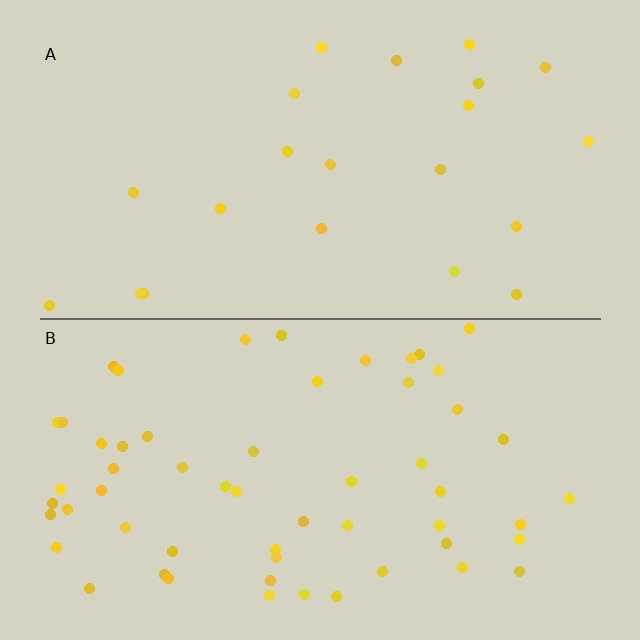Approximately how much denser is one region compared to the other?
Approximately 2.6× — region B over region A.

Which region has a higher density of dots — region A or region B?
B (the bottom).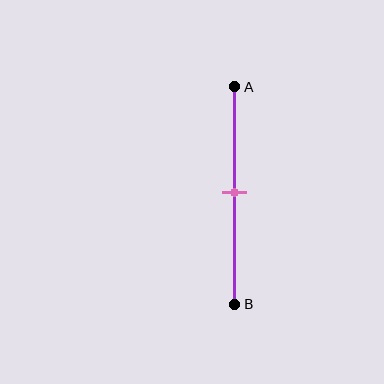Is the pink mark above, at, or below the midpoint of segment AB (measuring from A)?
The pink mark is approximately at the midpoint of segment AB.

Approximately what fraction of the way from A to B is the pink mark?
The pink mark is approximately 50% of the way from A to B.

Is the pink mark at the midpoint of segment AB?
Yes, the mark is approximately at the midpoint.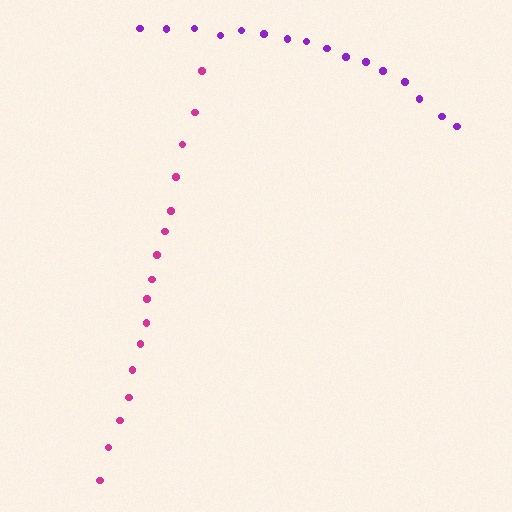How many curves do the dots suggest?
There are 2 distinct paths.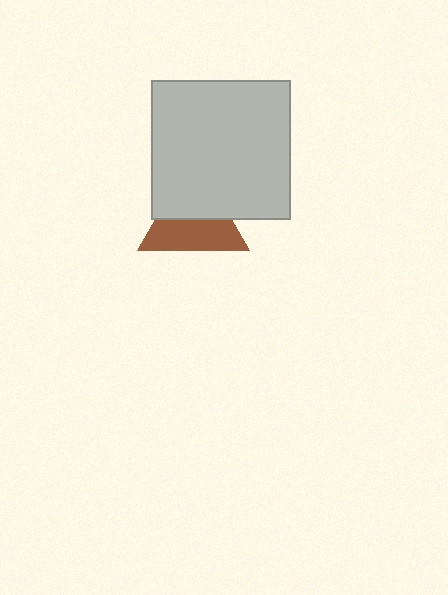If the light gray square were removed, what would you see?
You would see the complete brown triangle.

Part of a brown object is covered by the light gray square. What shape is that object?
It is a triangle.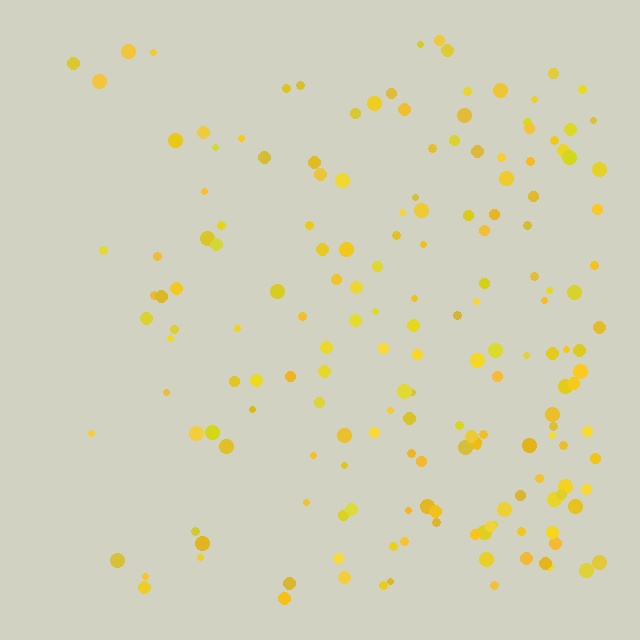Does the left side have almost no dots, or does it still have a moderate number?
Still a moderate number, just noticeably fewer than the right.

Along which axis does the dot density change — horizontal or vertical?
Horizontal.